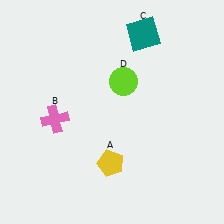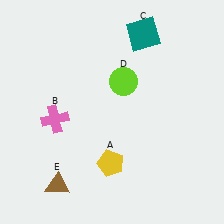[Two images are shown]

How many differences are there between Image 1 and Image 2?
There is 1 difference between the two images.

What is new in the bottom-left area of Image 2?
A brown triangle (E) was added in the bottom-left area of Image 2.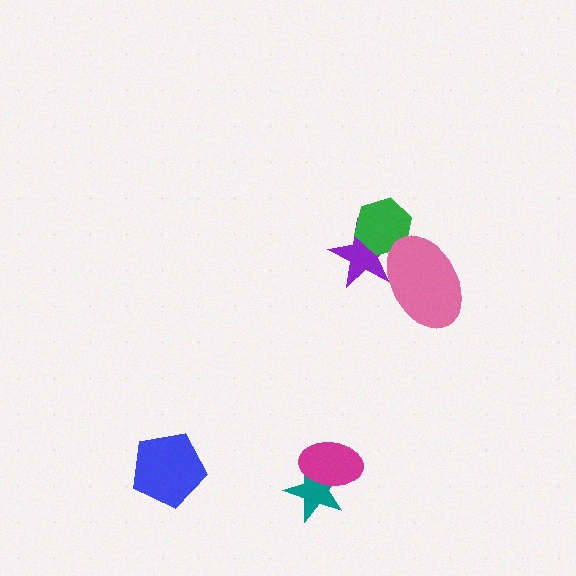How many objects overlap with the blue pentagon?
0 objects overlap with the blue pentagon.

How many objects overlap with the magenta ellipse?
1 object overlaps with the magenta ellipse.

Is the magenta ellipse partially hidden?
No, no other shape covers it.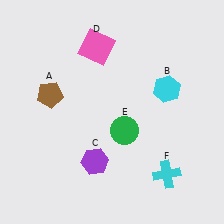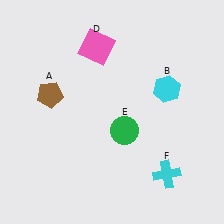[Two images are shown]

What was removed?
The purple hexagon (C) was removed in Image 2.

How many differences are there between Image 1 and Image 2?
There is 1 difference between the two images.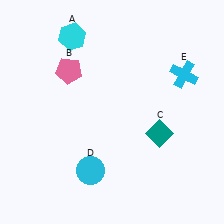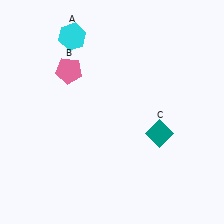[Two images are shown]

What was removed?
The cyan cross (E), the cyan circle (D) were removed in Image 2.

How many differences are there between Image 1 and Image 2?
There are 2 differences between the two images.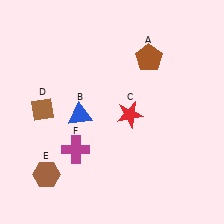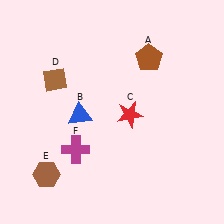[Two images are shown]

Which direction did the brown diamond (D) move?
The brown diamond (D) moved up.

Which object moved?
The brown diamond (D) moved up.